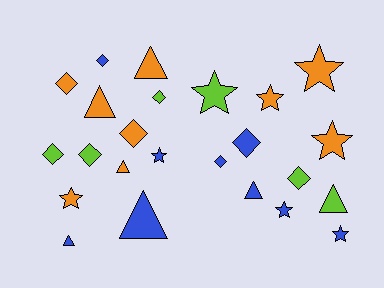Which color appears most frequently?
Orange, with 9 objects.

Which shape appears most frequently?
Diamond, with 9 objects.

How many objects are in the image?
There are 24 objects.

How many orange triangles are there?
There are 3 orange triangles.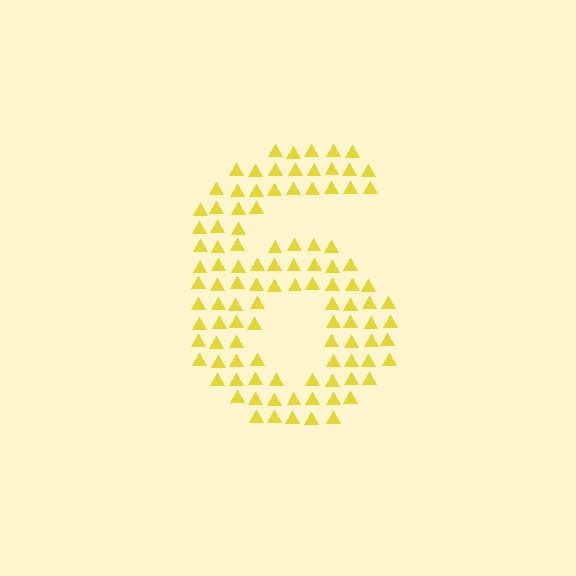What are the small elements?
The small elements are triangles.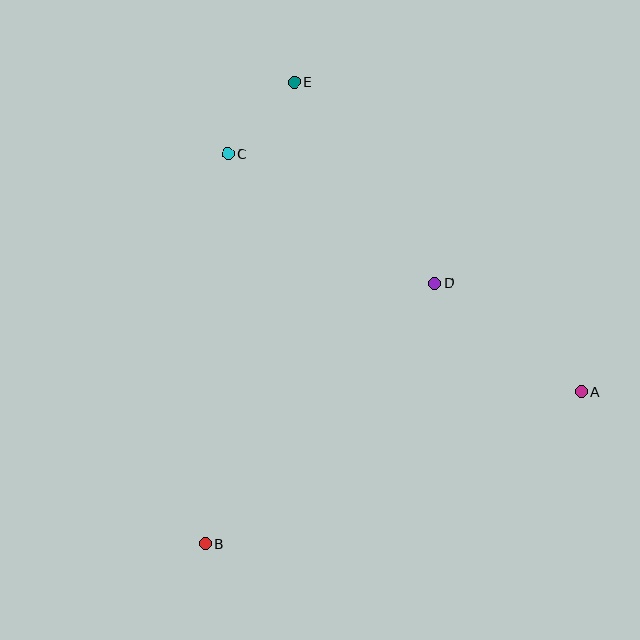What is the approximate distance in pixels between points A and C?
The distance between A and C is approximately 426 pixels.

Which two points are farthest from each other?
Points B and E are farthest from each other.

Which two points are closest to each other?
Points C and E are closest to each other.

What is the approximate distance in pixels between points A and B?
The distance between A and B is approximately 406 pixels.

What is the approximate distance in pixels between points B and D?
The distance between B and D is approximately 347 pixels.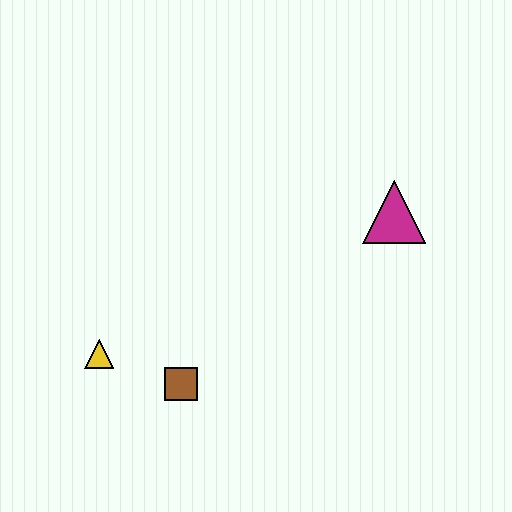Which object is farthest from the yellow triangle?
The magenta triangle is farthest from the yellow triangle.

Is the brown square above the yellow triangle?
No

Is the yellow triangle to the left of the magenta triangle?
Yes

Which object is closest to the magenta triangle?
The brown square is closest to the magenta triangle.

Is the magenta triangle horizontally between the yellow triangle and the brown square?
No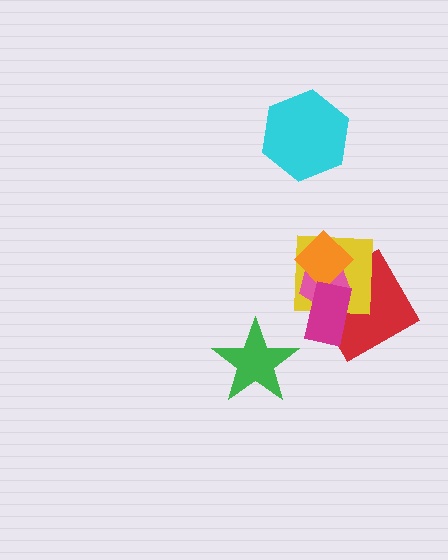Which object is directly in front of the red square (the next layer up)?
The yellow square is directly in front of the red square.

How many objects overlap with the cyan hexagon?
0 objects overlap with the cyan hexagon.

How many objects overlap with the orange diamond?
3 objects overlap with the orange diamond.